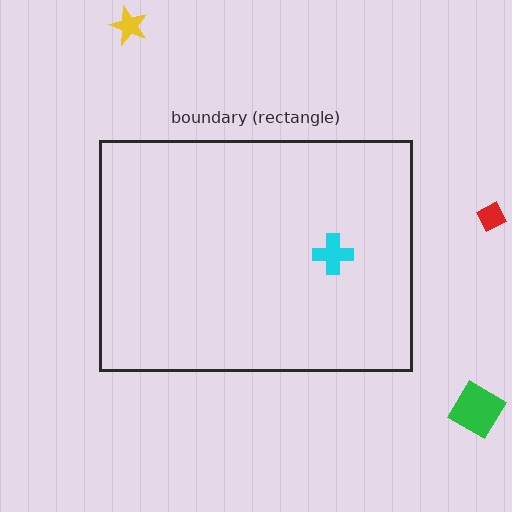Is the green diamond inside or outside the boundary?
Outside.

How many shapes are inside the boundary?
1 inside, 3 outside.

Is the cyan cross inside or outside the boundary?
Inside.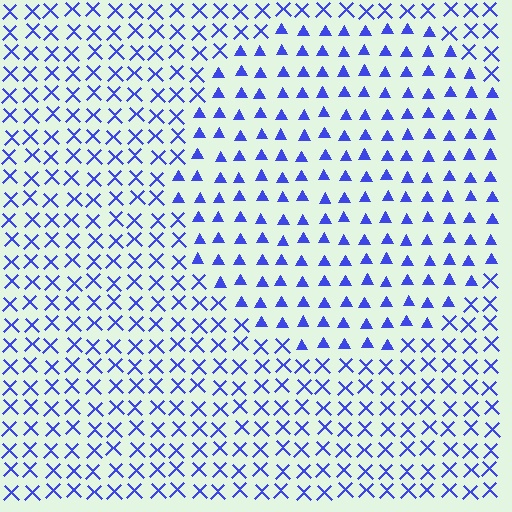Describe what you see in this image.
The image is filled with small blue elements arranged in a uniform grid. A circle-shaped region contains triangles, while the surrounding area contains X marks. The boundary is defined purely by the change in element shape.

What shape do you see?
I see a circle.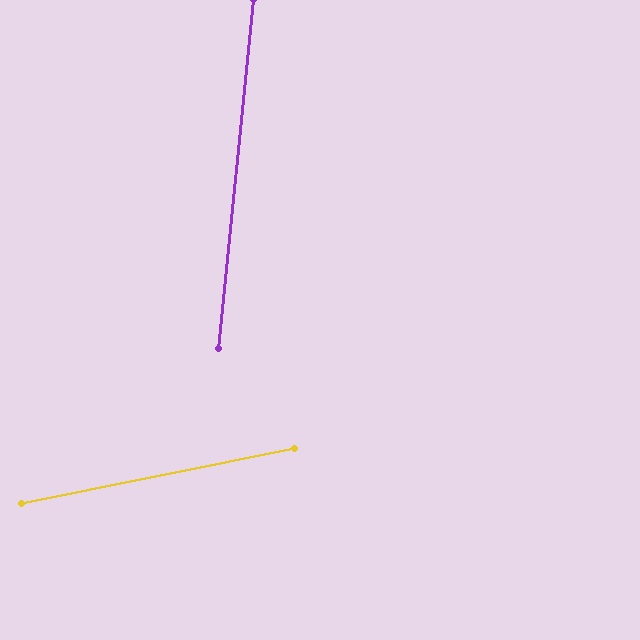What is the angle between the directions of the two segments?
Approximately 73 degrees.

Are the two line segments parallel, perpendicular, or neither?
Neither parallel nor perpendicular — they differ by about 73°.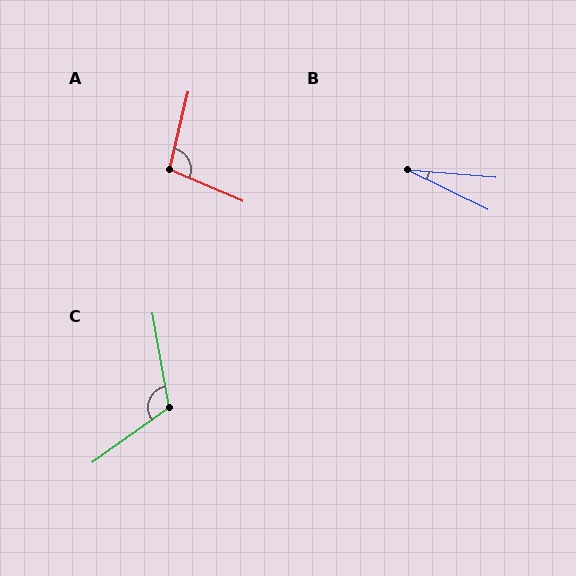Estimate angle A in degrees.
Approximately 100 degrees.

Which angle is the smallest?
B, at approximately 21 degrees.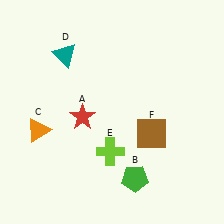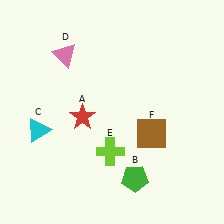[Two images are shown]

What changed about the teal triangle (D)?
In Image 1, D is teal. In Image 2, it changed to pink.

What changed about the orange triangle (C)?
In Image 1, C is orange. In Image 2, it changed to cyan.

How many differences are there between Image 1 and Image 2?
There are 2 differences between the two images.